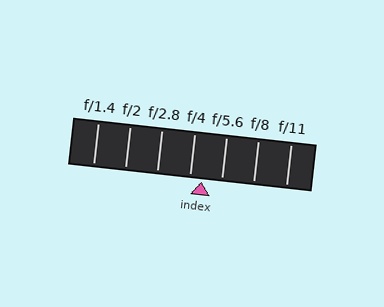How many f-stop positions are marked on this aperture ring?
There are 7 f-stop positions marked.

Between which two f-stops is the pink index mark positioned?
The index mark is between f/4 and f/5.6.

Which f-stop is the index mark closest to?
The index mark is closest to f/4.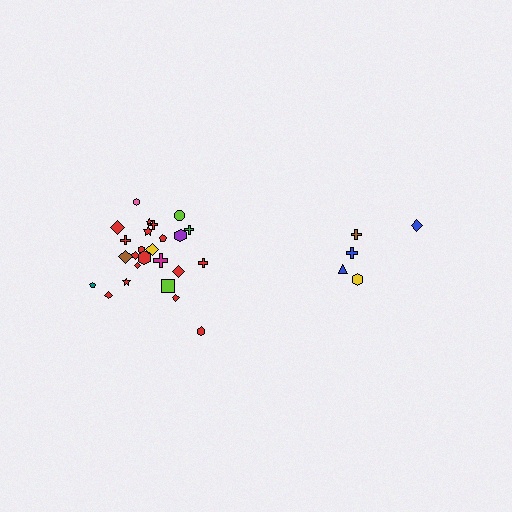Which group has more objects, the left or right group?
The left group.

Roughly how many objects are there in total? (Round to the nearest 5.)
Roughly 30 objects in total.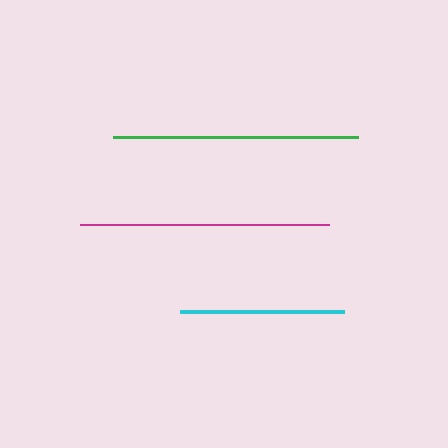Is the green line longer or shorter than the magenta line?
The magenta line is longer than the green line.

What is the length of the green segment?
The green segment is approximately 245 pixels long.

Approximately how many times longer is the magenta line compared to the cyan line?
The magenta line is approximately 1.5 times the length of the cyan line.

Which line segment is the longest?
The magenta line is the longest at approximately 249 pixels.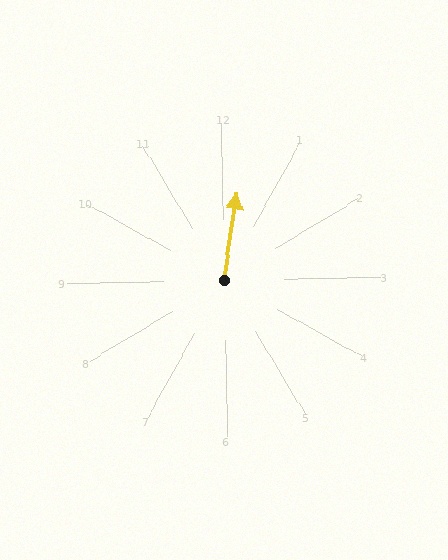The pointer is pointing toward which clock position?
Roughly 12 o'clock.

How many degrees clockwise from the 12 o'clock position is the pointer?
Approximately 9 degrees.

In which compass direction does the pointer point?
North.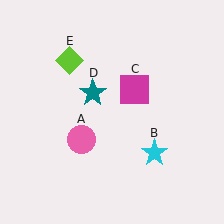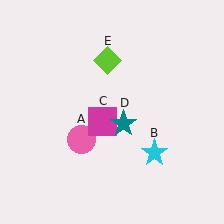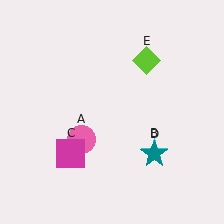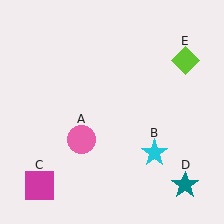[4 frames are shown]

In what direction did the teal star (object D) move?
The teal star (object D) moved down and to the right.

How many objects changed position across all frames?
3 objects changed position: magenta square (object C), teal star (object D), lime diamond (object E).